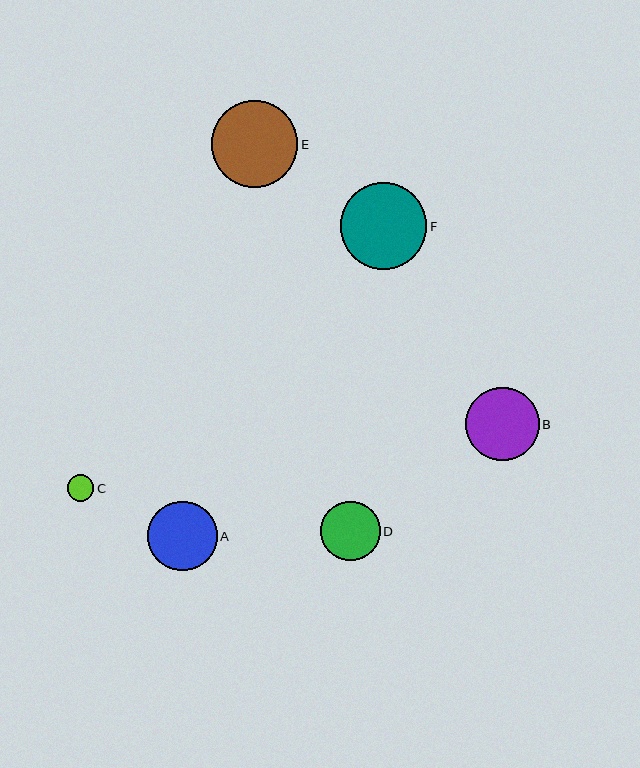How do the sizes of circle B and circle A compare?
Circle B and circle A are approximately the same size.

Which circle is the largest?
Circle F is the largest with a size of approximately 87 pixels.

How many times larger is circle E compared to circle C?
Circle E is approximately 3.3 times the size of circle C.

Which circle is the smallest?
Circle C is the smallest with a size of approximately 27 pixels.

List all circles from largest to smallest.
From largest to smallest: F, E, B, A, D, C.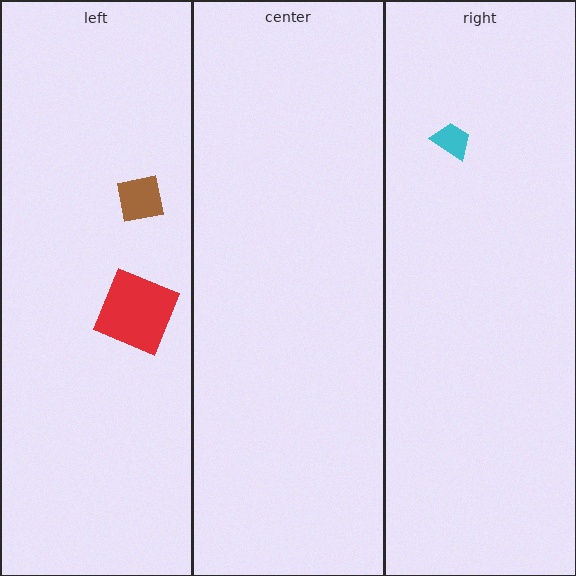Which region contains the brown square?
The left region.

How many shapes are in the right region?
1.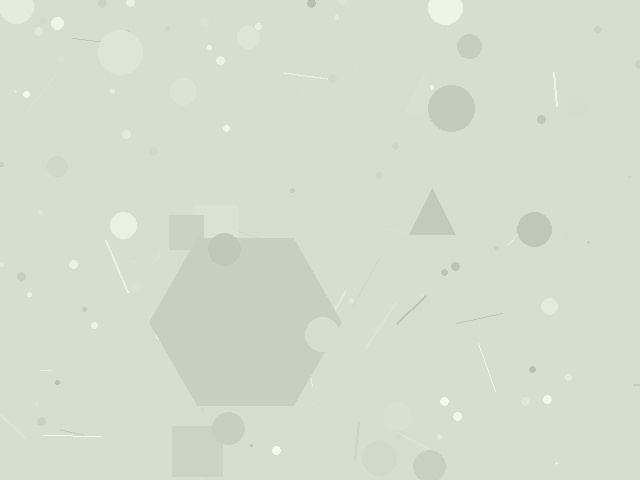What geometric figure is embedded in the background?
A hexagon is embedded in the background.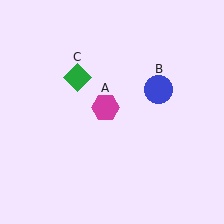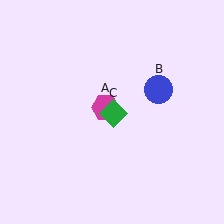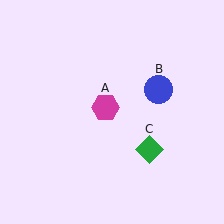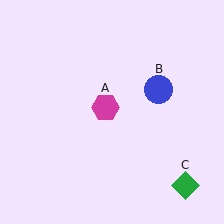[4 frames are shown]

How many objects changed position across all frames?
1 object changed position: green diamond (object C).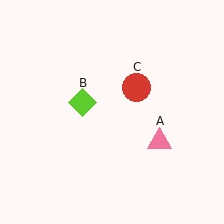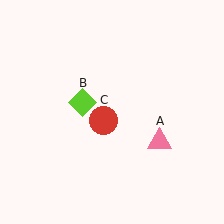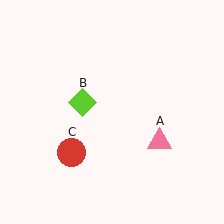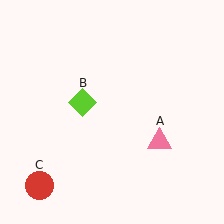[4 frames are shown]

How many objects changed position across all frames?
1 object changed position: red circle (object C).